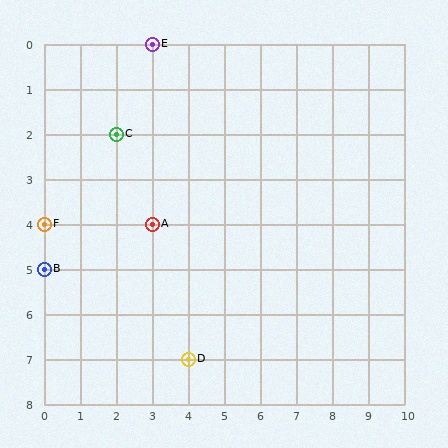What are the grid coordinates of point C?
Point C is at grid coordinates (2, 2).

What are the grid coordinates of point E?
Point E is at grid coordinates (3, 0).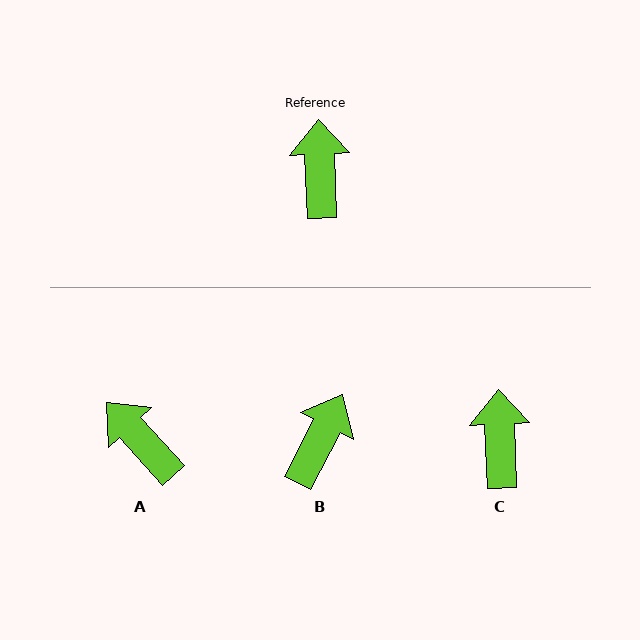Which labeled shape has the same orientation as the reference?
C.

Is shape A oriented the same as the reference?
No, it is off by about 40 degrees.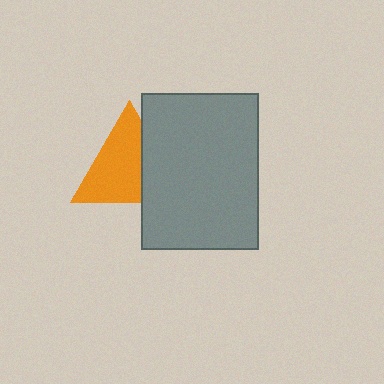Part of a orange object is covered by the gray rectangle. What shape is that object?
It is a triangle.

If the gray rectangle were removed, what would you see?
You would see the complete orange triangle.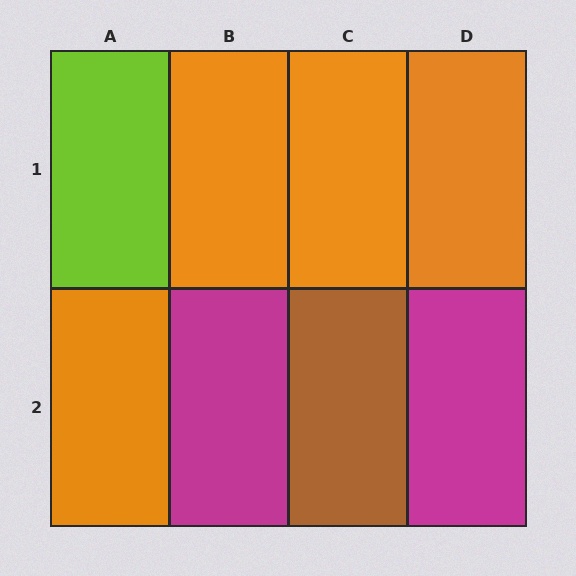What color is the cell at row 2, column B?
Magenta.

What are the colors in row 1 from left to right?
Lime, orange, orange, orange.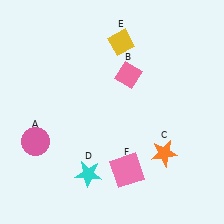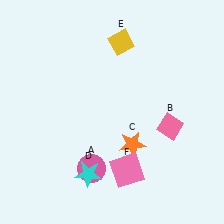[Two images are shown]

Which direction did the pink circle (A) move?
The pink circle (A) moved right.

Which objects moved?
The objects that moved are: the pink circle (A), the pink diamond (B), the orange star (C).